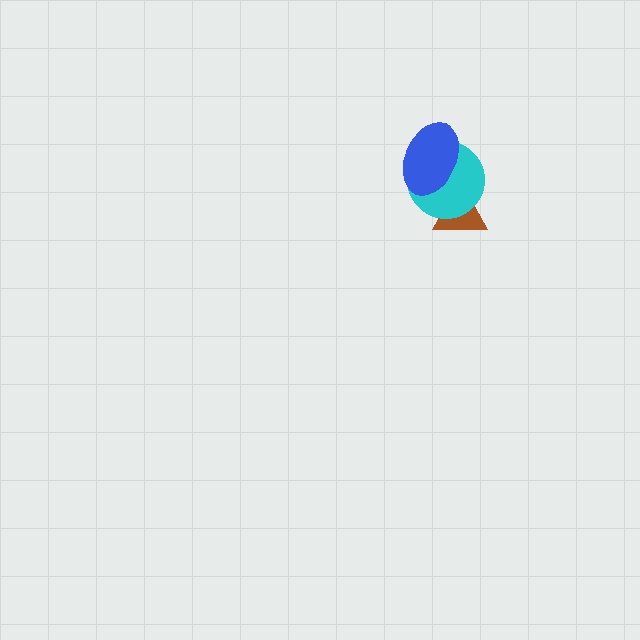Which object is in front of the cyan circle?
The blue ellipse is in front of the cyan circle.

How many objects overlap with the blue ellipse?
2 objects overlap with the blue ellipse.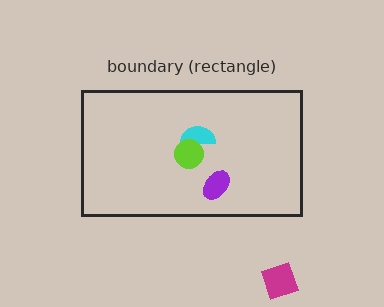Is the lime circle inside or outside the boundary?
Inside.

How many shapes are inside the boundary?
3 inside, 1 outside.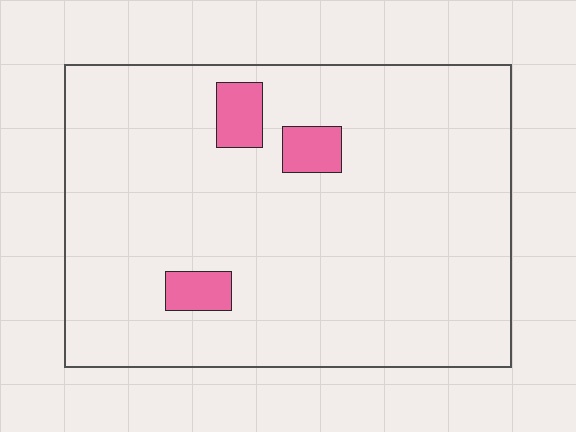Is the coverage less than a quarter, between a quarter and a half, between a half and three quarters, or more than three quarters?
Less than a quarter.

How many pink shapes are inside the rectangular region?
3.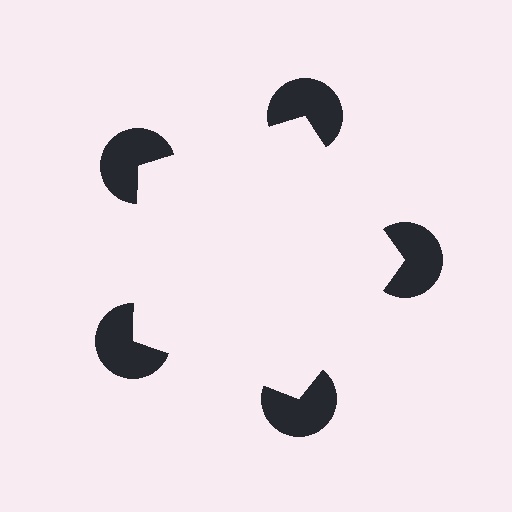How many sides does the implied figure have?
5 sides.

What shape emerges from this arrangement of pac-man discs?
An illusory pentagon — its edges are inferred from the aligned wedge cuts in the pac-man discs, not physically drawn.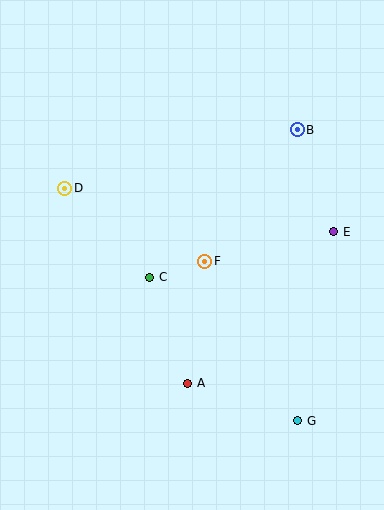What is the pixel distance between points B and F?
The distance between B and F is 161 pixels.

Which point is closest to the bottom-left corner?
Point A is closest to the bottom-left corner.